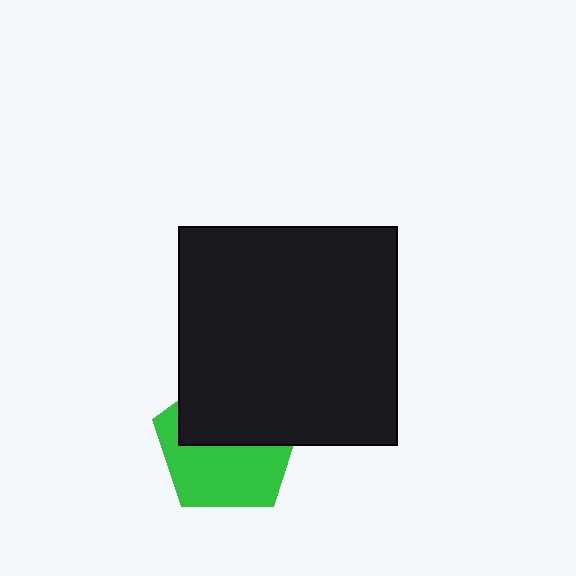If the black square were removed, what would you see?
You would see the complete green pentagon.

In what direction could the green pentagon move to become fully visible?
The green pentagon could move down. That would shift it out from behind the black square entirely.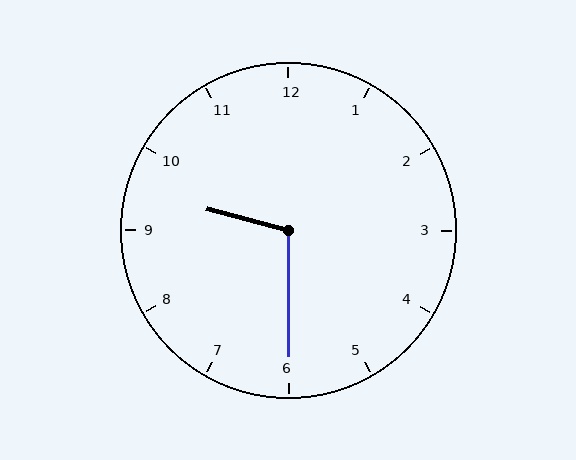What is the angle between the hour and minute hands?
Approximately 105 degrees.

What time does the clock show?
9:30.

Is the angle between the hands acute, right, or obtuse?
It is obtuse.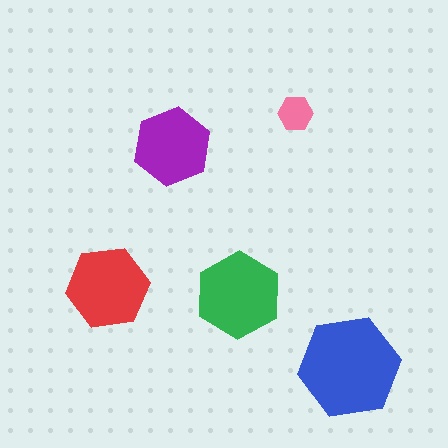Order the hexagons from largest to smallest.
the blue one, the green one, the red one, the purple one, the pink one.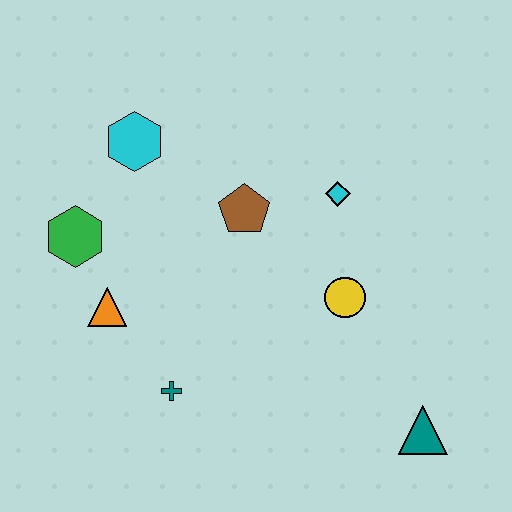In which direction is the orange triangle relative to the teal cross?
The orange triangle is above the teal cross.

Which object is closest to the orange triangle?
The green hexagon is closest to the orange triangle.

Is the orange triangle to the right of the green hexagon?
Yes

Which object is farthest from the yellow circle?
The green hexagon is farthest from the yellow circle.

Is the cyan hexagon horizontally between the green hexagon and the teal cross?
Yes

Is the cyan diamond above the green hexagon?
Yes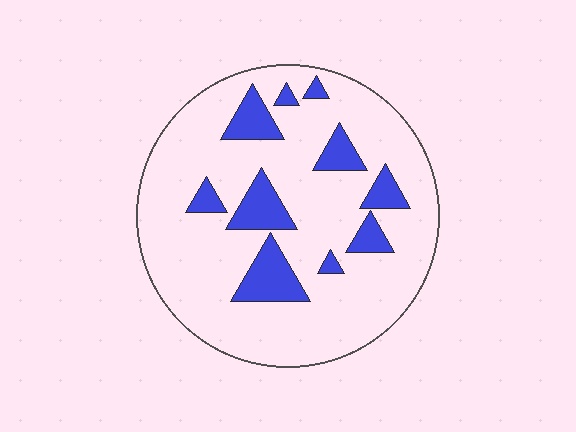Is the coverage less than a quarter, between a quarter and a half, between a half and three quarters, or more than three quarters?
Less than a quarter.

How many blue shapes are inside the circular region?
10.